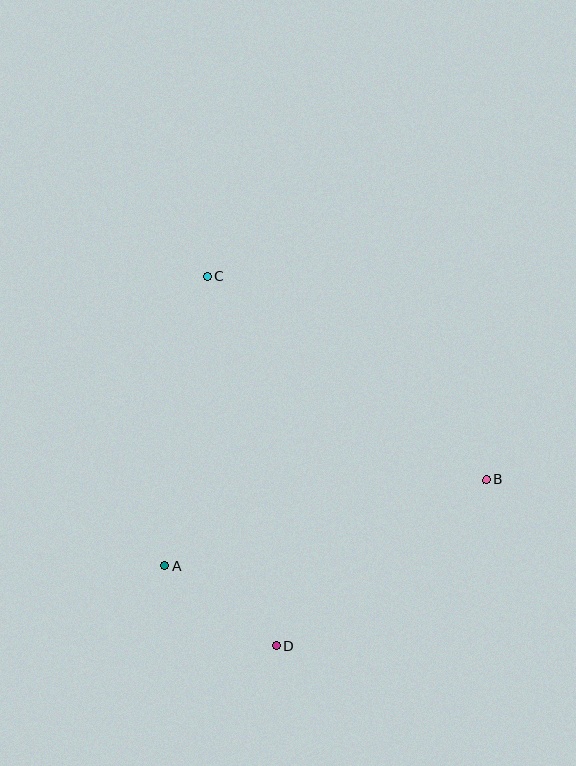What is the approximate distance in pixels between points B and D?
The distance between B and D is approximately 268 pixels.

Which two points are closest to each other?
Points A and D are closest to each other.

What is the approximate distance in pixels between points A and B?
The distance between A and B is approximately 332 pixels.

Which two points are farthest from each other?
Points C and D are farthest from each other.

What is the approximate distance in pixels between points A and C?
The distance between A and C is approximately 293 pixels.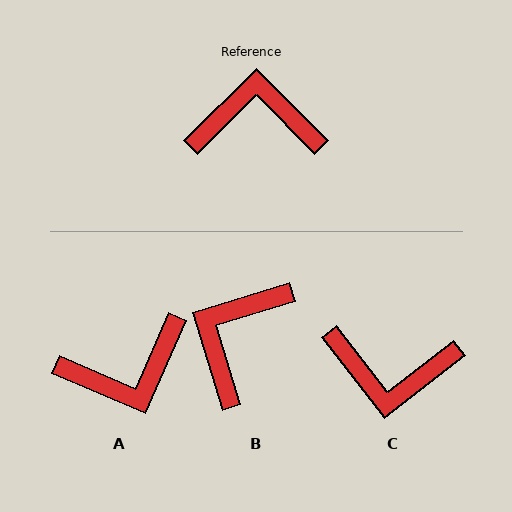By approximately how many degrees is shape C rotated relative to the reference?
Approximately 173 degrees counter-clockwise.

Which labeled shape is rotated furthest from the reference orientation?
C, about 173 degrees away.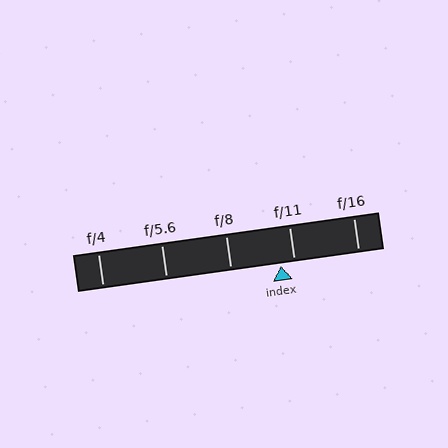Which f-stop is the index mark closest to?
The index mark is closest to f/11.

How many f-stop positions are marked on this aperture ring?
There are 5 f-stop positions marked.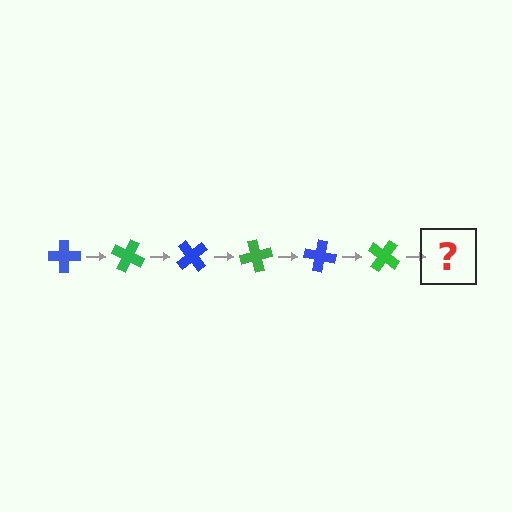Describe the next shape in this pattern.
It should be a blue cross, rotated 150 degrees from the start.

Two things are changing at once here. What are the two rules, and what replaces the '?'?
The two rules are that it rotates 25 degrees each step and the color cycles through blue and green. The '?' should be a blue cross, rotated 150 degrees from the start.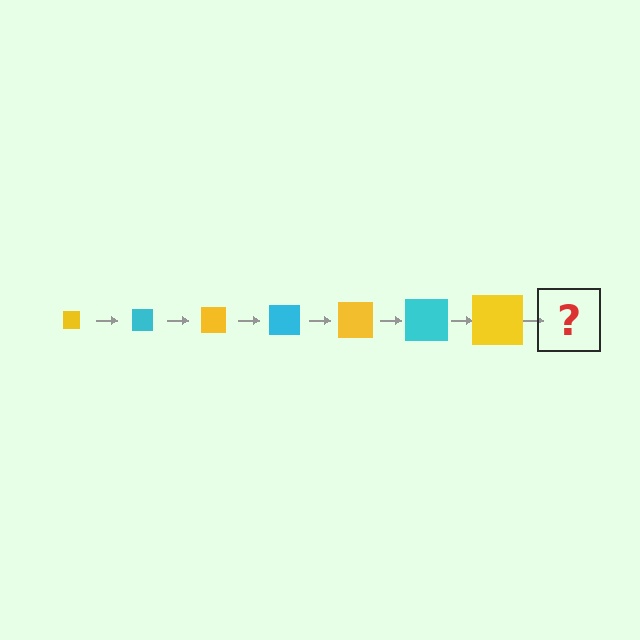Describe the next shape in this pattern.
It should be a cyan square, larger than the previous one.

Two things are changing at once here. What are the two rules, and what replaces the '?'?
The two rules are that the square grows larger each step and the color cycles through yellow and cyan. The '?' should be a cyan square, larger than the previous one.